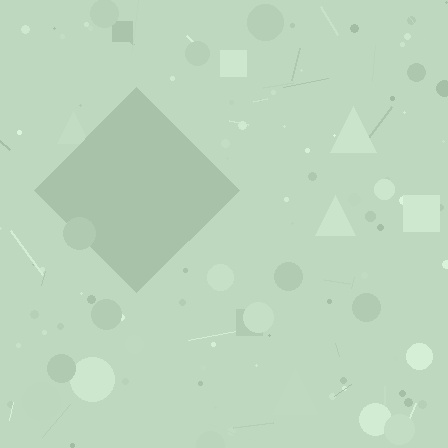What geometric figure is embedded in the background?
A diamond is embedded in the background.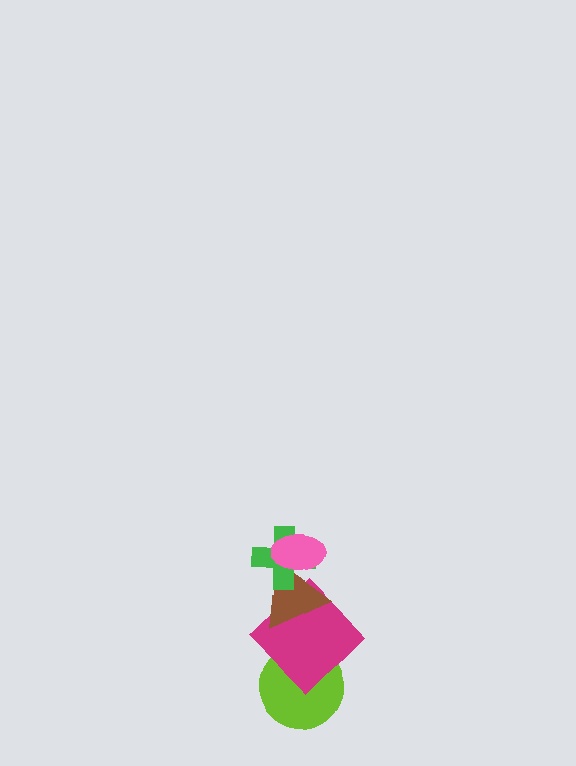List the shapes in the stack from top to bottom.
From top to bottom: the pink ellipse, the green cross, the brown triangle, the magenta diamond, the lime circle.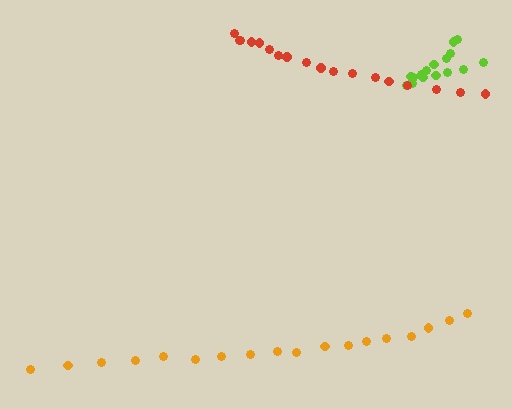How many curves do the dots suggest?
There are 3 distinct paths.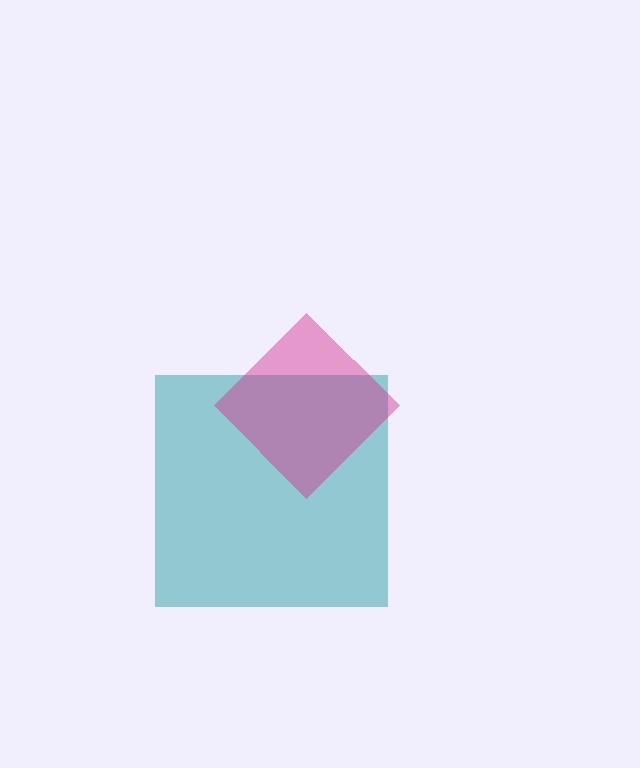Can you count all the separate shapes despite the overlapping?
Yes, there are 2 separate shapes.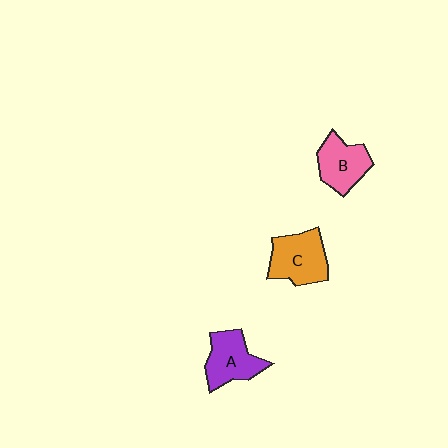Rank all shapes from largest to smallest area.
From largest to smallest: C (orange), A (purple), B (pink).